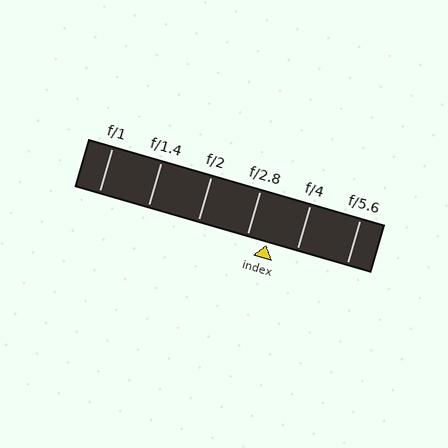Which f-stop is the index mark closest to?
The index mark is closest to f/2.8.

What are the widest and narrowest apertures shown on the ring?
The widest aperture shown is f/1 and the narrowest is f/5.6.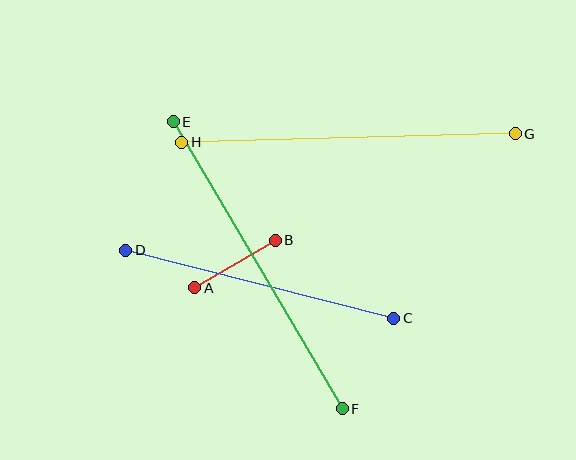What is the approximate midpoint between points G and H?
The midpoint is at approximately (348, 138) pixels.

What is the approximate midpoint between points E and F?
The midpoint is at approximately (258, 265) pixels.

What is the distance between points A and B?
The distance is approximately 93 pixels.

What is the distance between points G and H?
The distance is approximately 334 pixels.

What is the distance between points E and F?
The distance is approximately 333 pixels.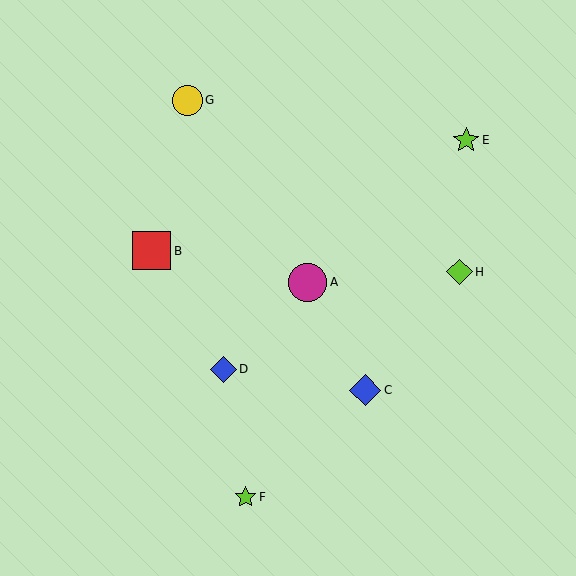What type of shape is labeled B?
Shape B is a red square.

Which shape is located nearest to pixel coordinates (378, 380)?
The blue diamond (labeled C) at (365, 390) is nearest to that location.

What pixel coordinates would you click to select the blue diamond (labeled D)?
Click at (224, 369) to select the blue diamond D.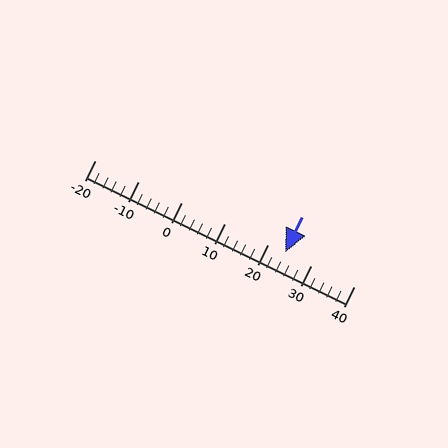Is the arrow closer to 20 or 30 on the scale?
The arrow is closer to 20.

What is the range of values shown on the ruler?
The ruler shows values from -20 to 40.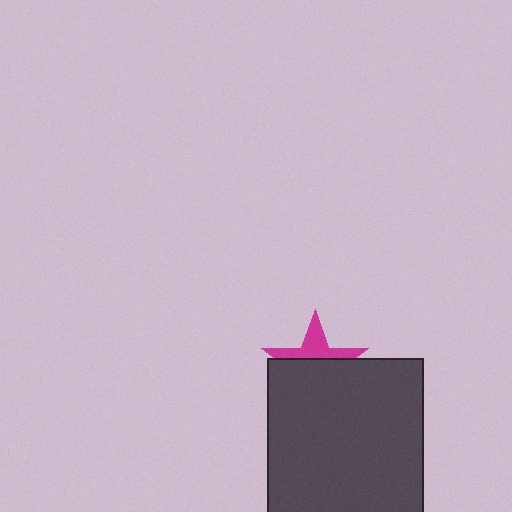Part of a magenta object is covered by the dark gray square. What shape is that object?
It is a star.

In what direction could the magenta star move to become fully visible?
The magenta star could move up. That would shift it out from behind the dark gray square entirely.